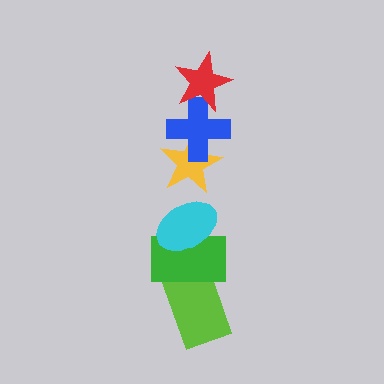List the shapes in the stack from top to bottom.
From top to bottom: the red star, the blue cross, the yellow star, the cyan ellipse, the green rectangle, the lime rectangle.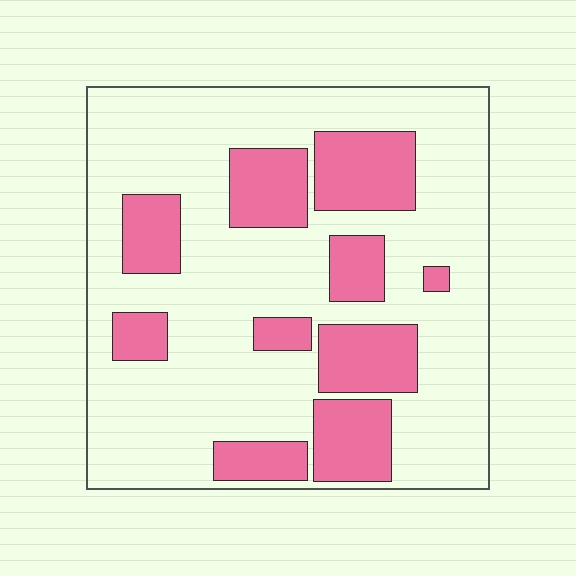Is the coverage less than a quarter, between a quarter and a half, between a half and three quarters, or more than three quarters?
Between a quarter and a half.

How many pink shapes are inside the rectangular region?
10.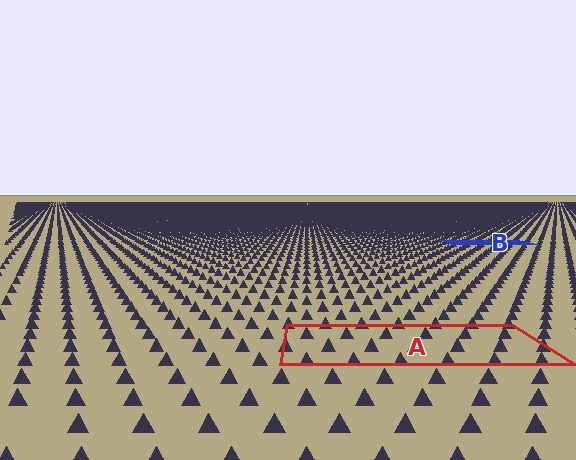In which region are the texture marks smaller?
The texture marks are smaller in region B, because it is farther away.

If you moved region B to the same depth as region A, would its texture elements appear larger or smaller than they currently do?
They would appear larger. At a closer depth, the same texture elements are projected at a bigger on-screen size.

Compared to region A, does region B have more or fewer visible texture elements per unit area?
Region B has more texture elements per unit area — they are packed more densely because it is farther away.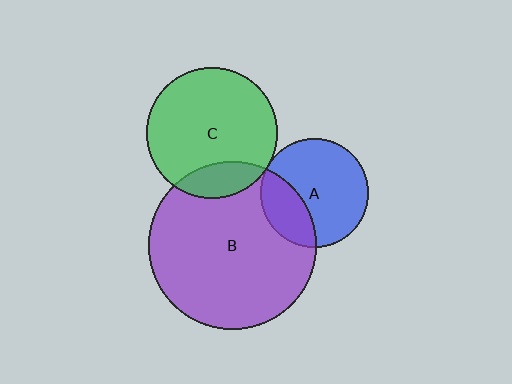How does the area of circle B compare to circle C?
Approximately 1.6 times.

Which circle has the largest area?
Circle B (purple).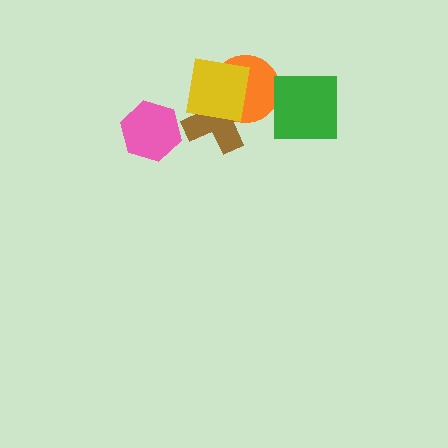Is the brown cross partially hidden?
Yes, it is partially covered by another shape.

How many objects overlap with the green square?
0 objects overlap with the green square.